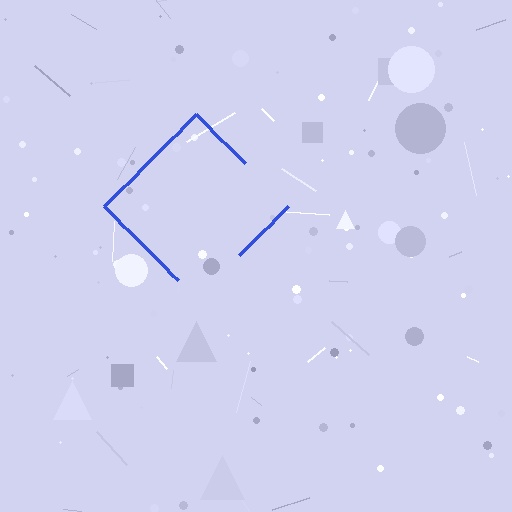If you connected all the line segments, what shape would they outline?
They would outline a diamond.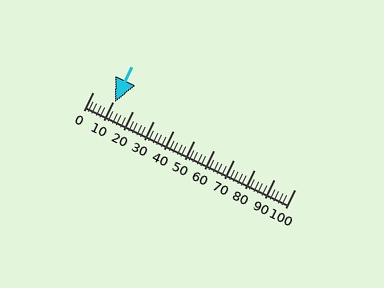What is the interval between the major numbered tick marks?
The major tick marks are spaced 10 units apart.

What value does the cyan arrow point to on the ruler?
The cyan arrow points to approximately 11.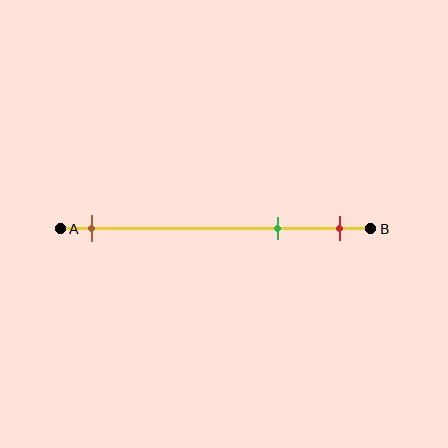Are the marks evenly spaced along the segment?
No, the marks are not evenly spaced.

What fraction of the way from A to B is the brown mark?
The brown mark is approximately 10% (0.1) of the way from A to B.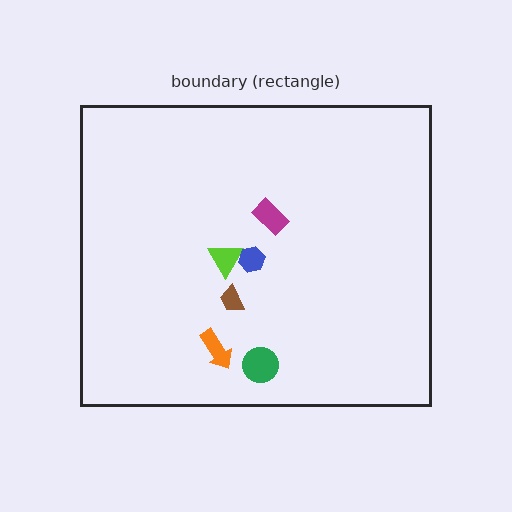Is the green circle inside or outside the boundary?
Inside.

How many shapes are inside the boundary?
6 inside, 0 outside.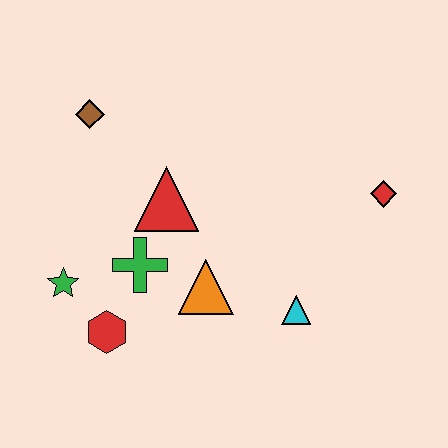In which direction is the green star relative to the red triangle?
The green star is to the left of the red triangle.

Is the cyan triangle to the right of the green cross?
Yes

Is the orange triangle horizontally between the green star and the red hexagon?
No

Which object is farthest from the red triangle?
The red diamond is farthest from the red triangle.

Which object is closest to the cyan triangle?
The orange triangle is closest to the cyan triangle.